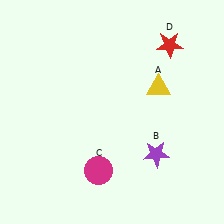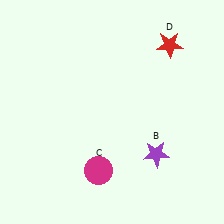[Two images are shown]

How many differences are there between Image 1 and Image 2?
There is 1 difference between the two images.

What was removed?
The yellow triangle (A) was removed in Image 2.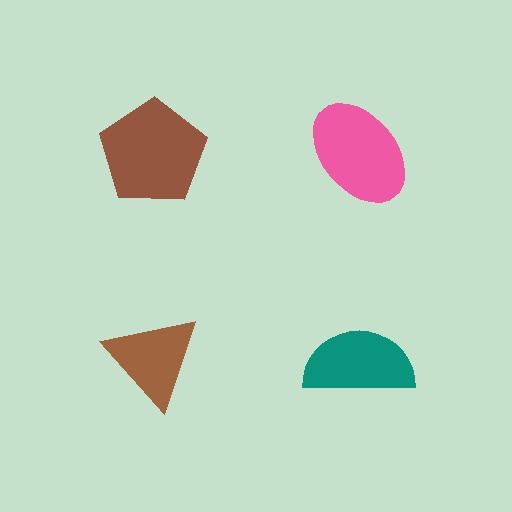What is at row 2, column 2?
A teal semicircle.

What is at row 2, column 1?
A brown triangle.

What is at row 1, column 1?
A brown pentagon.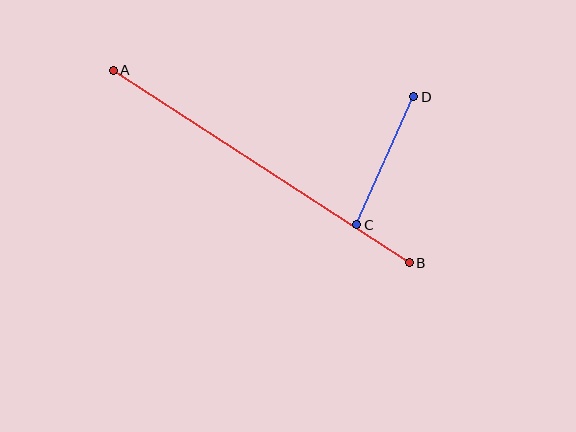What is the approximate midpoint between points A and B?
The midpoint is at approximately (261, 166) pixels.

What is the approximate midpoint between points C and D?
The midpoint is at approximately (385, 161) pixels.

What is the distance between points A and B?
The distance is approximately 353 pixels.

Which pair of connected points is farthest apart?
Points A and B are farthest apart.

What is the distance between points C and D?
The distance is approximately 140 pixels.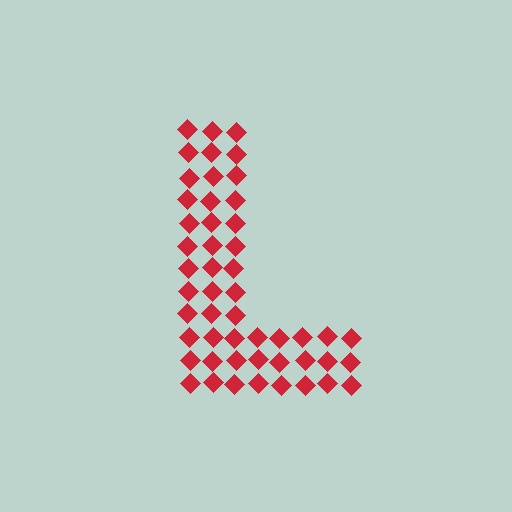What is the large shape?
The large shape is the letter L.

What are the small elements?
The small elements are diamonds.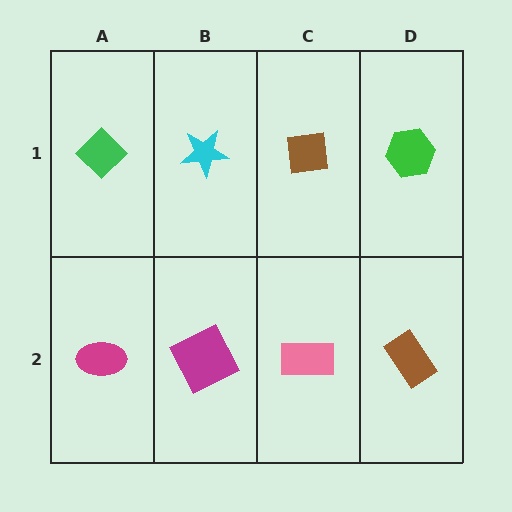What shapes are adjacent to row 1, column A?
A magenta ellipse (row 2, column A), a cyan star (row 1, column B).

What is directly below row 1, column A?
A magenta ellipse.